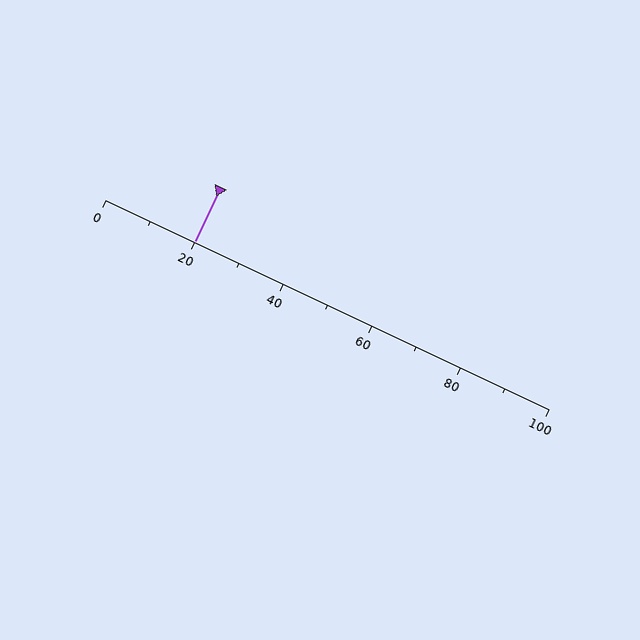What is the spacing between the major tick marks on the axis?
The major ticks are spaced 20 apart.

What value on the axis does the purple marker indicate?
The marker indicates approximately 20.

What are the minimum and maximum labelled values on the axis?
The axis runs from 0 to 100.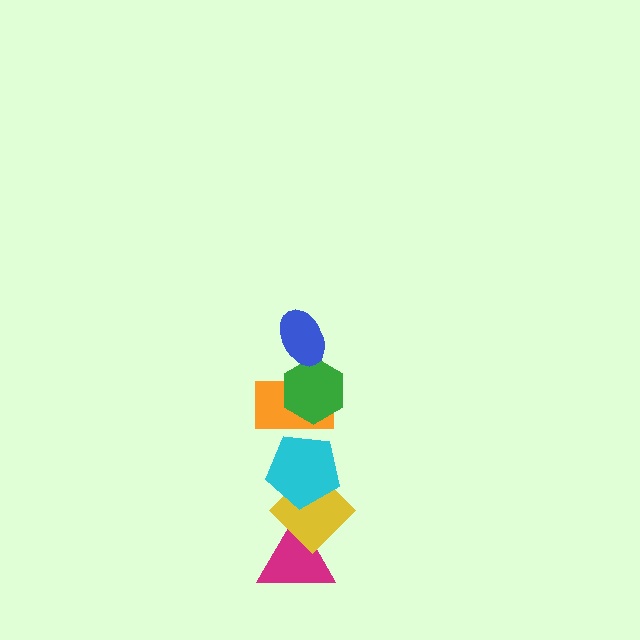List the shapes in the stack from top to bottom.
From top to bottom: the blue ellipse, the green hexagon, the orange rectangle, the cyan pentagon, the yellow diamond, the magenta triangle.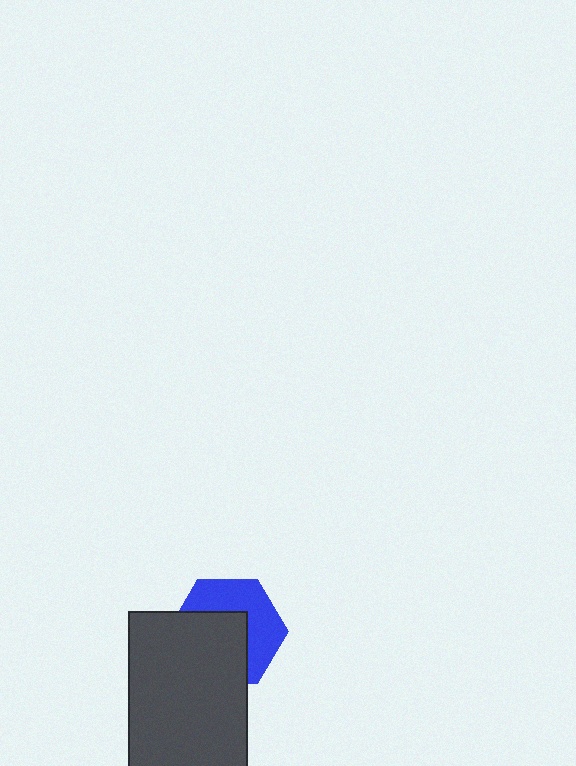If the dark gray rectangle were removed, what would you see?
You would see the complete blue hexagon.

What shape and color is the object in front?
The object in front is a dark gray rectangle.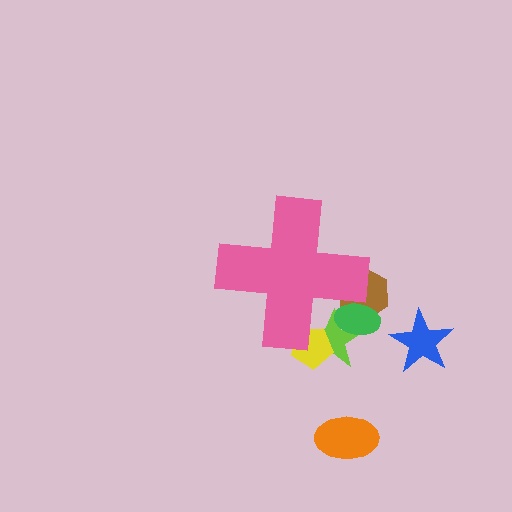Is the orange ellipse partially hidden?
No, the orange ellipse is fully visible.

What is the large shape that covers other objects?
A pink cross.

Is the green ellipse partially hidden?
Yes, the green ellipse is partially hidden behind the pink cross.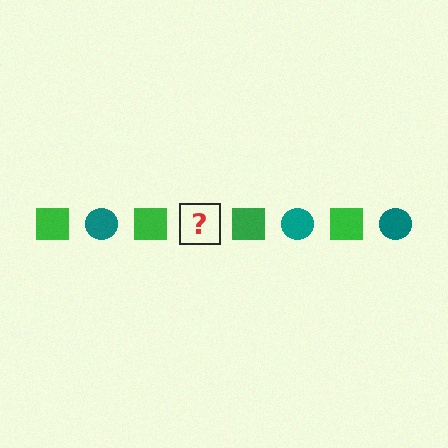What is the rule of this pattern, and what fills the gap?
The rule is that the pattern alternates between green square and teal circle. The gap should be filled with a teal circle.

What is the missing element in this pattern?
The missing element is a teal circle.